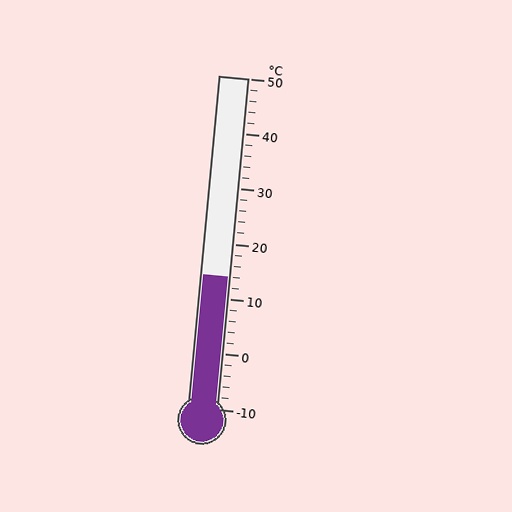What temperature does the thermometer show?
The thermometer shows approximately 14°C.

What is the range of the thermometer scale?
The thermometer scale ranges from -10°C to 50°C.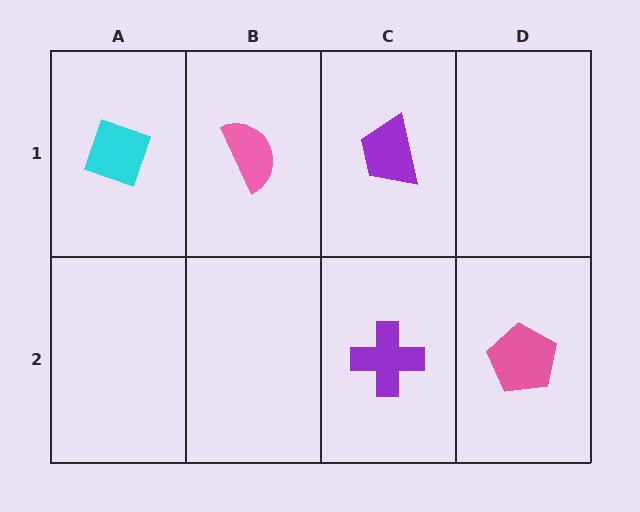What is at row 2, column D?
A pink pentagon.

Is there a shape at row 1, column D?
No, that cell is empty.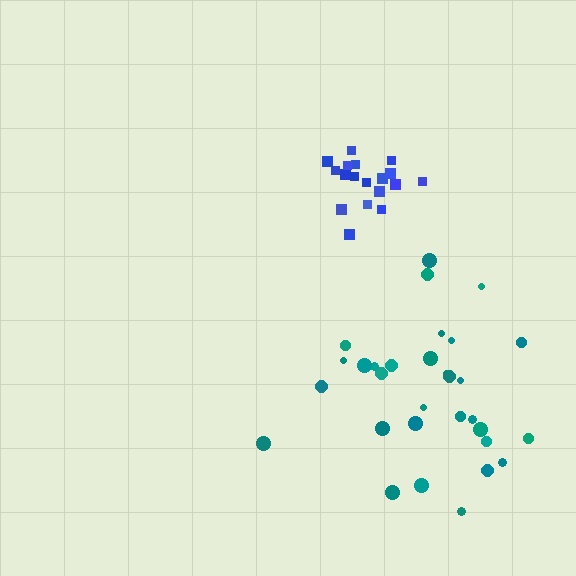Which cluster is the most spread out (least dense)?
Teal.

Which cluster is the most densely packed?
Blue.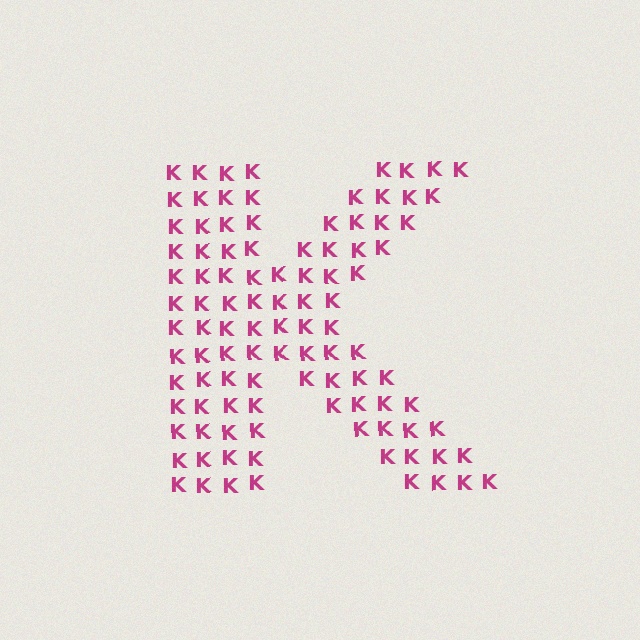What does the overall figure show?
The overall figure shows the letter K.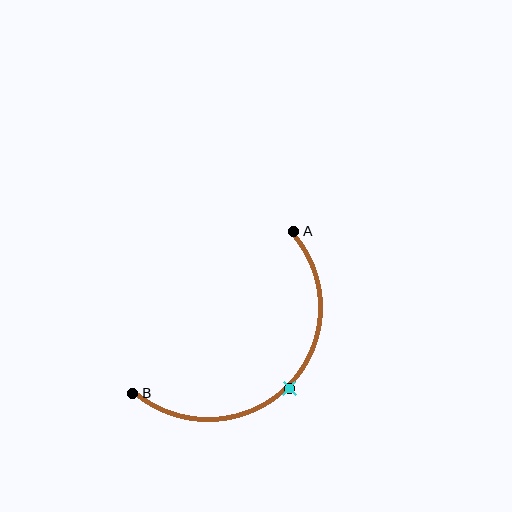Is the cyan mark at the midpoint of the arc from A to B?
Yes. The cyan mark lies on the arc at equal arc-length from both A and B — it is the arc midpoint.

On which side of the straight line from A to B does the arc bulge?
The arc bulges below and to the right of the straight line connecting A and B.